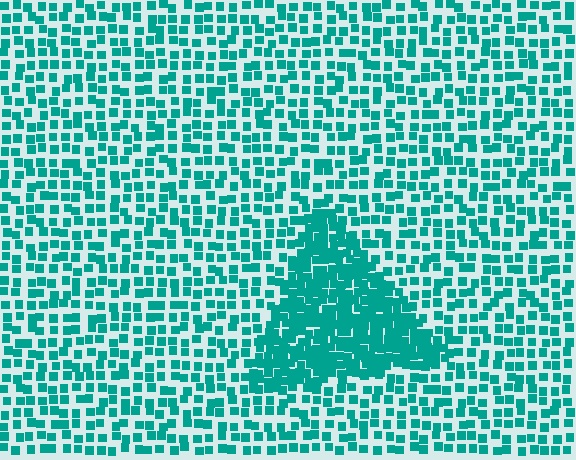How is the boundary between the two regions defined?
The boundary is defined by a change in element density (approximately 2.2x ratio). All elements are the same color, size, and shape.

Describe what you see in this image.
The image contains small teal elements arranged at two different densities. A triangle-shaped region is visible where the elements are more densely packed than the surrounding area.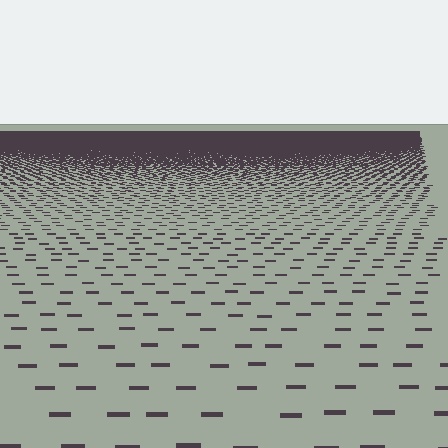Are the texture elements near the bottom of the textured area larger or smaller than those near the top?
Larger. Near the bottom, elements are closer to the viewer and appear at a bigger on-screen size.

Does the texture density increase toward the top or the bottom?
Density increases toward the top.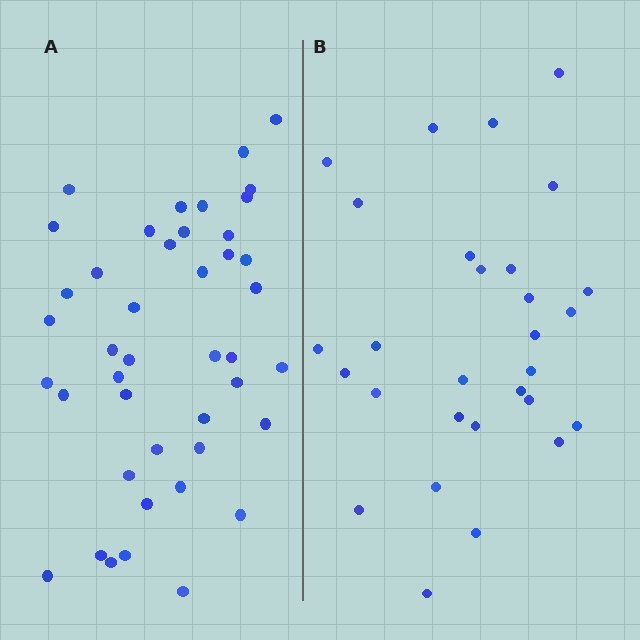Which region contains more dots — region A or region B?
Region A (the left region) has more dots.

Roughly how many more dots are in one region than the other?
Region A has approximately 15 more dots than region B.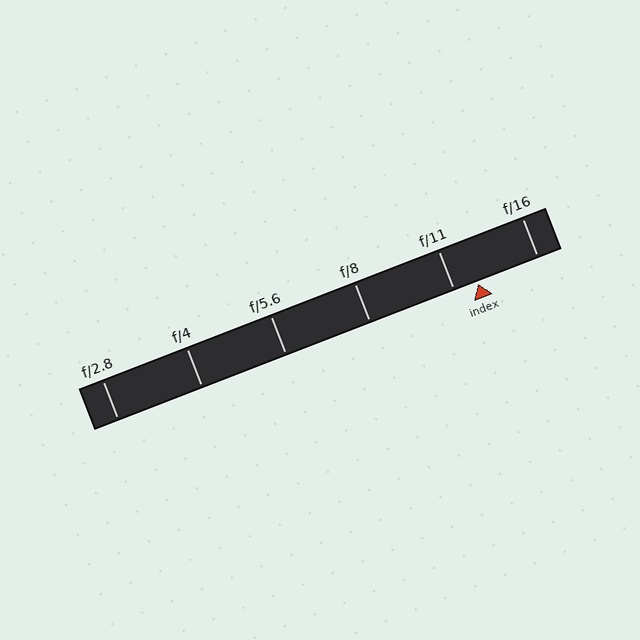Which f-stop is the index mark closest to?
The index mark is closest to f/11.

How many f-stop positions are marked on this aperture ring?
There are 6 f-stop positions marked.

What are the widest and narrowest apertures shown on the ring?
The widest aperture shown is f/2.8 and the narrowest is f/16.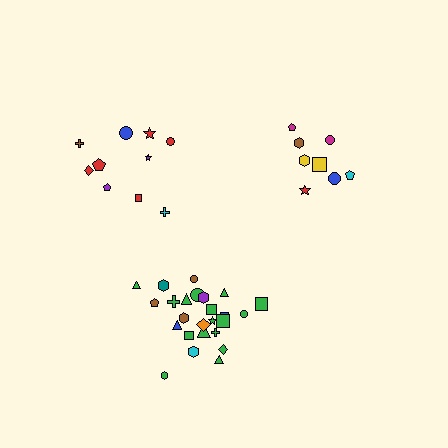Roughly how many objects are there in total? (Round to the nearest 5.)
Roughly 45 objects in total.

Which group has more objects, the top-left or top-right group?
The top-left group.